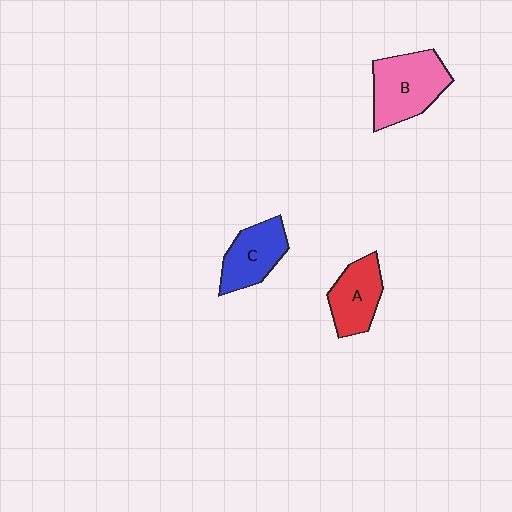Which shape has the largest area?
Shape B (pink).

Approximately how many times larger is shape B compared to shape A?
Approximately 1.4 times.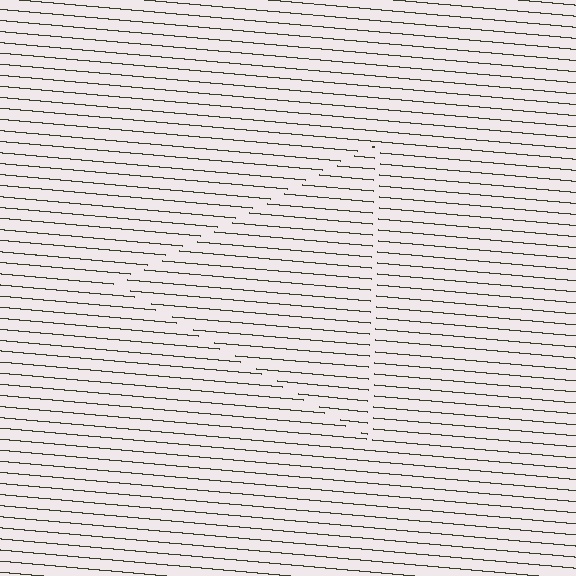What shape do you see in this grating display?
An illusory triangle. The interior of the shape contains the same grating, shifted by half a period — the contour is defined by the phase discontinuity where line-ends from the inner and outer gratings abut.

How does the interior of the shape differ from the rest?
The interior of the shape contains the same grating, shifted by half a period — the contour is defined by the phase discontinuity where line-ends from the inner and outer gratings abut.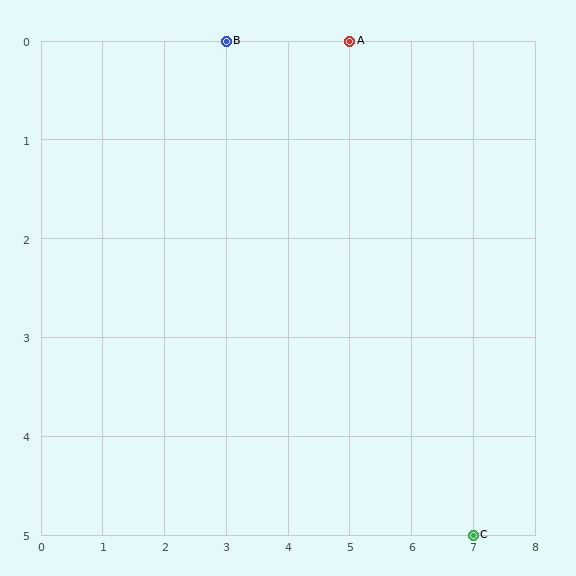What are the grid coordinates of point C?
Point C is at grid coordinates (7, 5).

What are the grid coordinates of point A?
Point A is at grid coordinates (5, 0).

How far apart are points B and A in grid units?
Points B and A are 2 columns apart.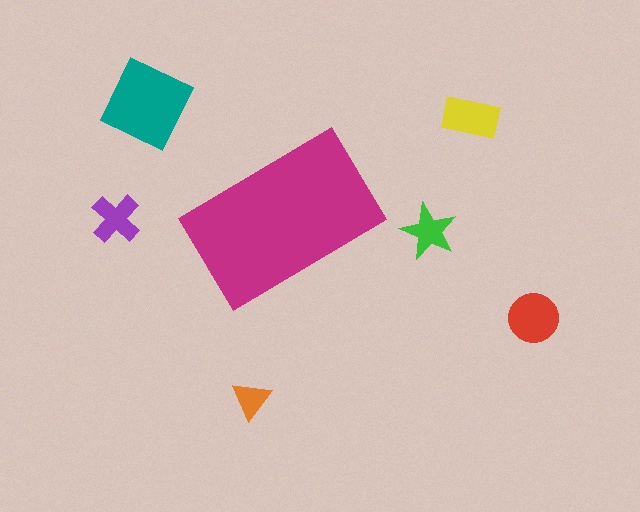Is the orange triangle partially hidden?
No, the orange triangle is fully visible.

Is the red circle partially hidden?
No, the red circle is fully visible.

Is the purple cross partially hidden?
No, the purple cross is fully visible.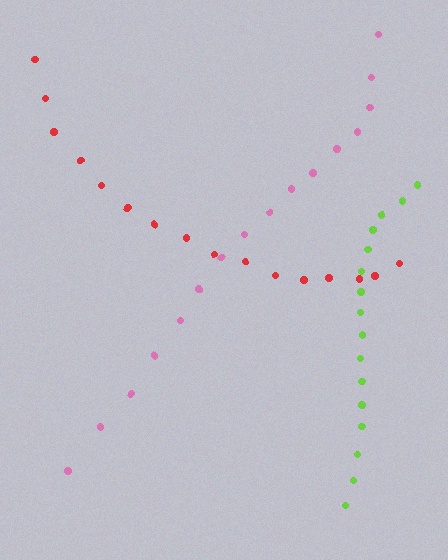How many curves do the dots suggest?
There are 3 distinct paths.